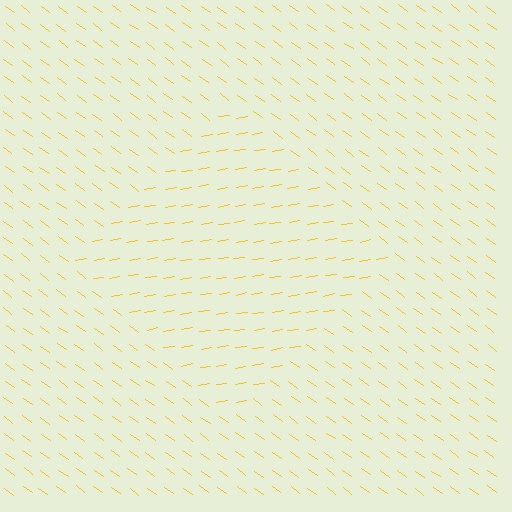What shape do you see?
I see a diamond.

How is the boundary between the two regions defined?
The boundary is defined purely by a change in line orientation (approximately 45 degrees difference). All lines are the same color and thickness.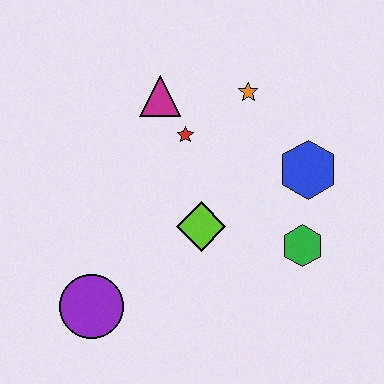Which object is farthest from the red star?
The purple circle is farthest from the red star.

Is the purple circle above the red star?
No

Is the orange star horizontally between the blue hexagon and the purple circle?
Yes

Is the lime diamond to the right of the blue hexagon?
No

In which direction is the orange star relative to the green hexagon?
The orange star is above the green hexagon.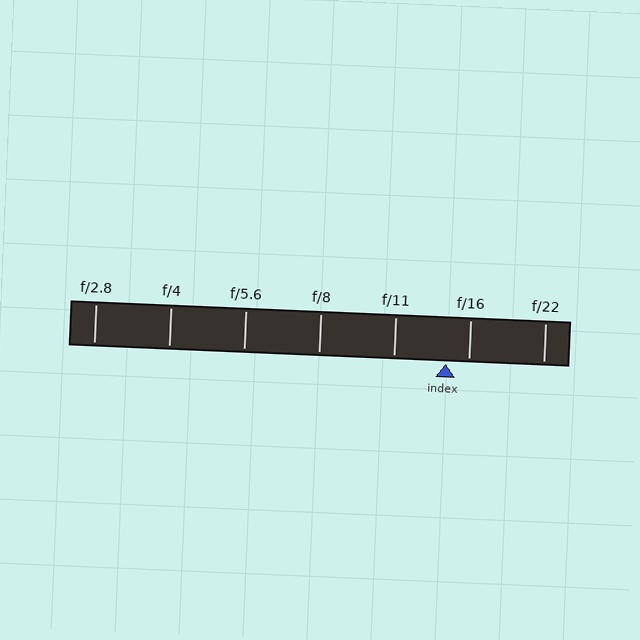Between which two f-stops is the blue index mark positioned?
The index mark is between f/11 and f/16.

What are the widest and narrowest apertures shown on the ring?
The widest aperture shown is f/2.8 and the narrowest is f/22.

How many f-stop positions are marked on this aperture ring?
There are 7 f-stop positions marked.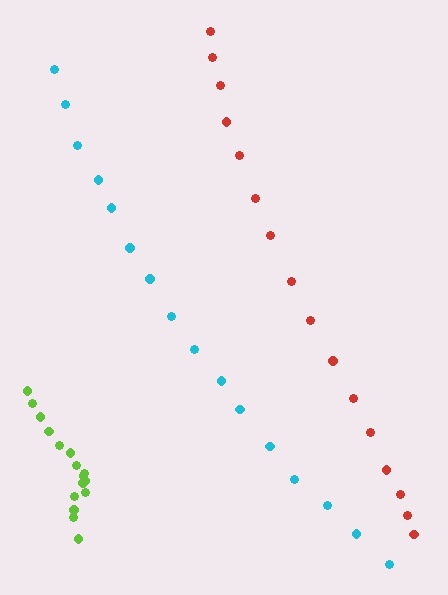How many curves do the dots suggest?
There are 3 distinct paths.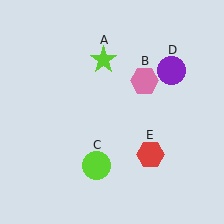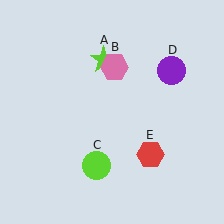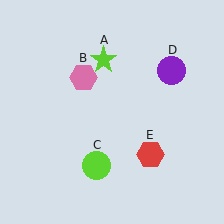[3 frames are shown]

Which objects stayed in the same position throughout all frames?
Lime star (object A) and lime circle (object C) and purple circle (object D) and red hexagon (object E) remained stationary.